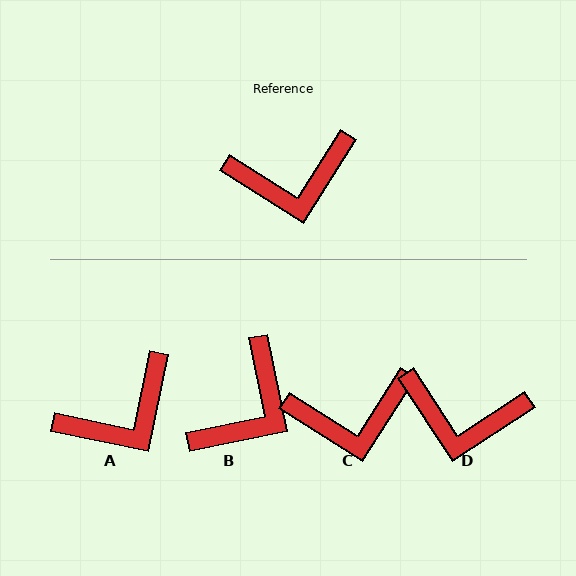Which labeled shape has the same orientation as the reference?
C.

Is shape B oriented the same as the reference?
No, it is off by about 44 degrees.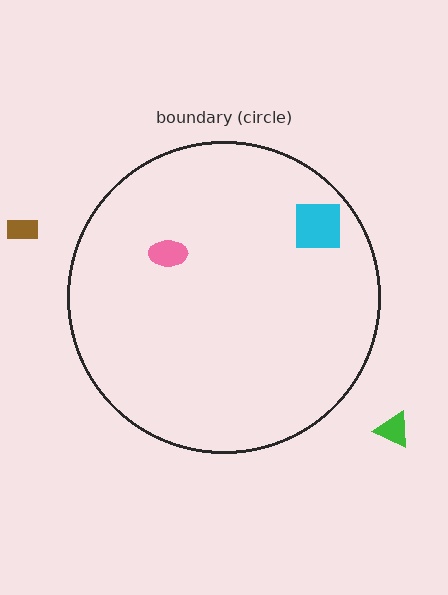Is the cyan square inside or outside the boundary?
Inside.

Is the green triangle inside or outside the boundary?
Outside.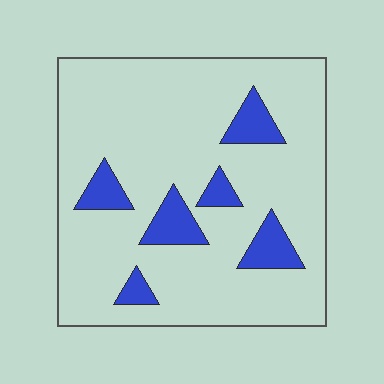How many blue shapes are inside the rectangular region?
6.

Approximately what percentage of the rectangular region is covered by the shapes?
Approximately 15%.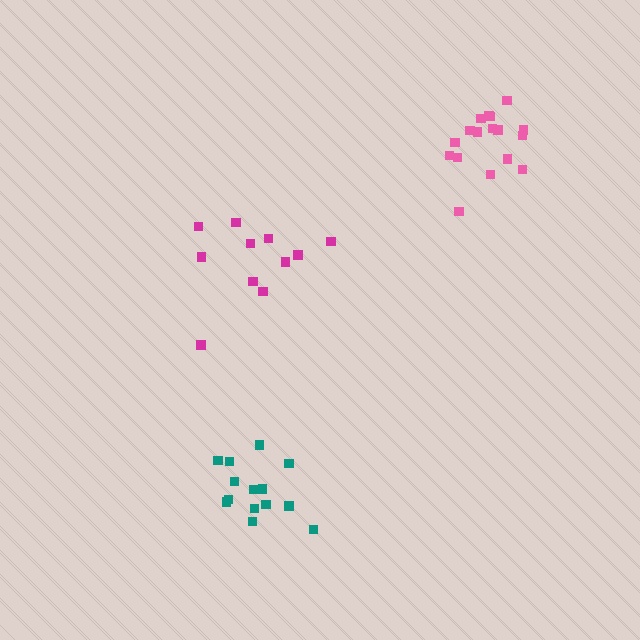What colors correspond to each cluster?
The clusters are colored: teal, magenta, pink.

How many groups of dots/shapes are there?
There are 3 groups.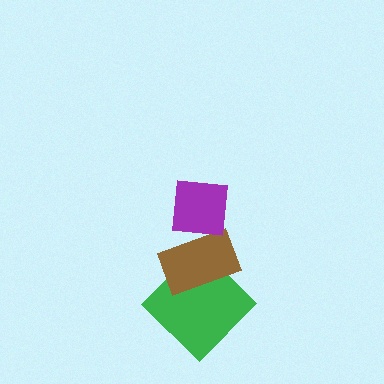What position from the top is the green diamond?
The green diamond is 3rd from the top.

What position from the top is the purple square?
The purple square is 1st from the top.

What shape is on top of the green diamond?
The brown rectangle is on top of the green diamond.